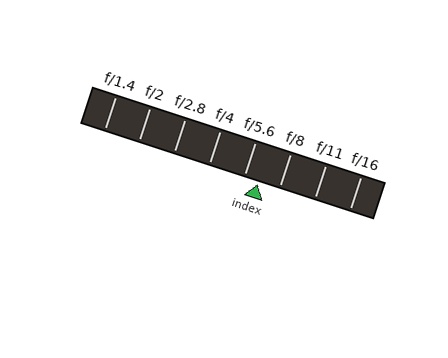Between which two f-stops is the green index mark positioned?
The index mark is between f/5.6 and f/8.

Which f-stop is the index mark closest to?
The index mark is closest to f/5.6.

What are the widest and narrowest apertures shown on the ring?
The widest aperture shown is f/1.4 and the narrowest is f/16.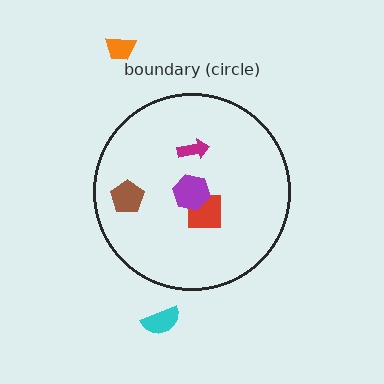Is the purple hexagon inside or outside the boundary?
Inside.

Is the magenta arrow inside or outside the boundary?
Inside.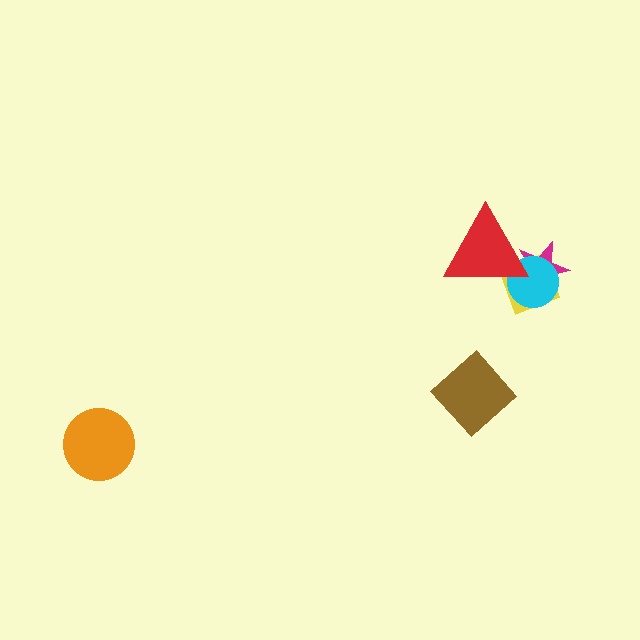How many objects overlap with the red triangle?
3 objects overlap with the red triangle.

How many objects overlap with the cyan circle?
3 objects overlap with the cyan circle.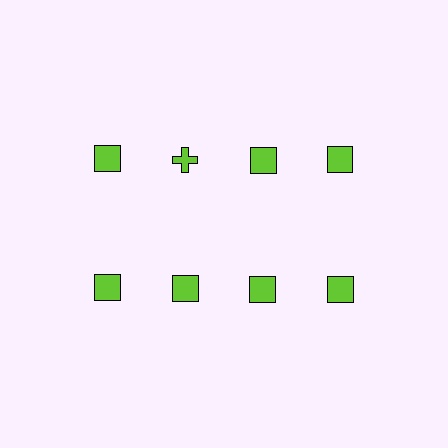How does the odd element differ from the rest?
It has a different shape: cross instead of square.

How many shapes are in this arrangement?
There are 8 shapes arranged in a grid pattern.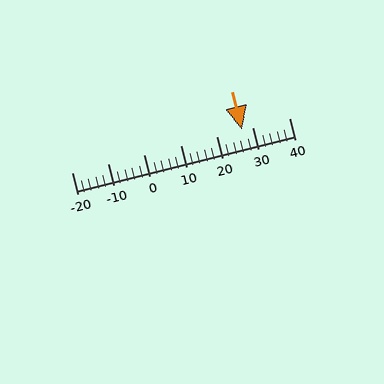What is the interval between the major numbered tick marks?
The major tick marks are spaced 10 units apart.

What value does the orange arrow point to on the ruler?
The orange arrow points to approximately 27.